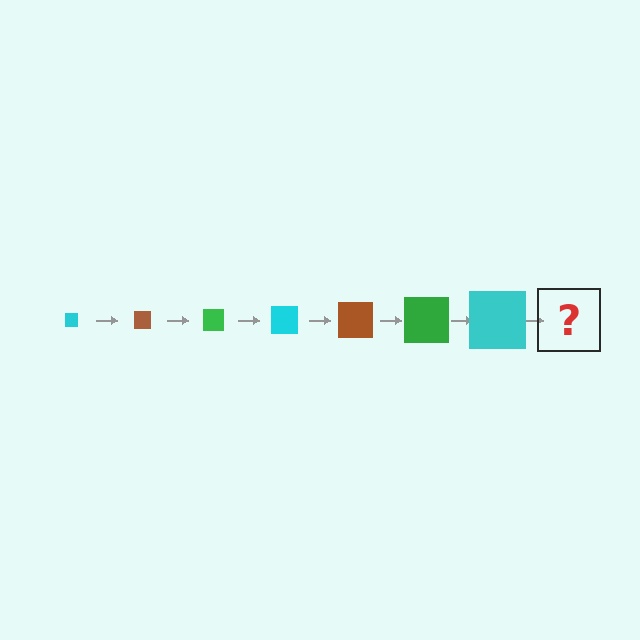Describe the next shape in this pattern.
It should be a brown square, larger than the previous one.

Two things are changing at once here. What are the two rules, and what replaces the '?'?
The two rules are that the square grows larger each step and the color cycles through cyan, brown, and green. The '?' should be a brown square, larger than the previous one.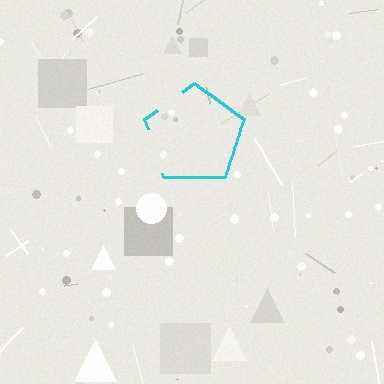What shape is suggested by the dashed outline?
The dashed outline suggests a pentagon.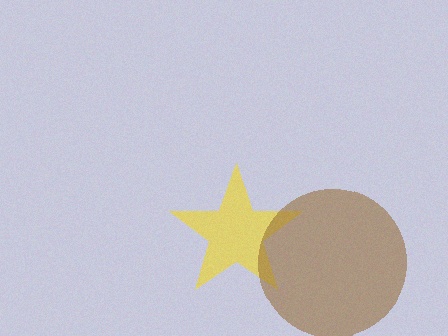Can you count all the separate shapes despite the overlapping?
Yes, there are 2 separate shapes.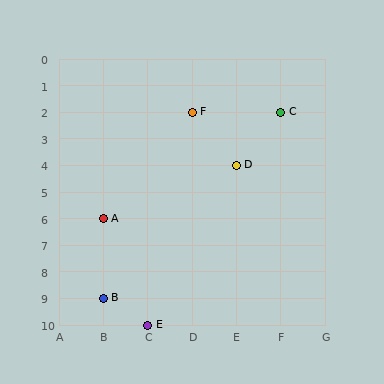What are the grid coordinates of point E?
Point E is at grid coordinates (C, 10).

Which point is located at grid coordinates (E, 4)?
Point D is at (E, 4).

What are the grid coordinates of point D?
Point D is at grid coordinates (E, 4).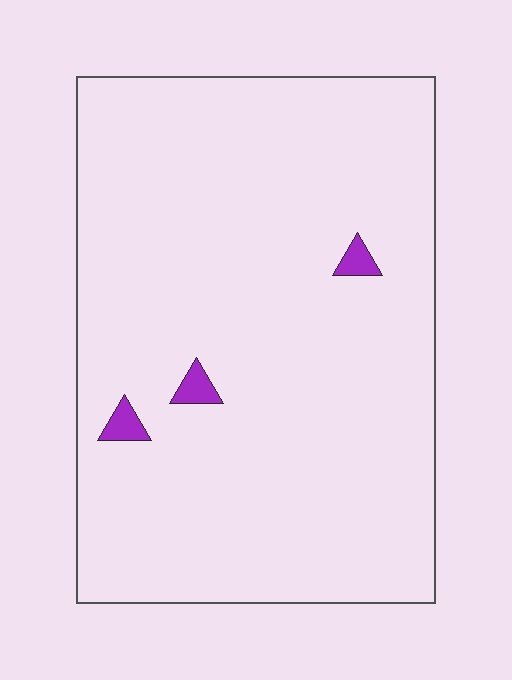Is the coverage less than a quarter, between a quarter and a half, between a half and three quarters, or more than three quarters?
Less than a quarter.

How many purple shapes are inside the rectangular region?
3.